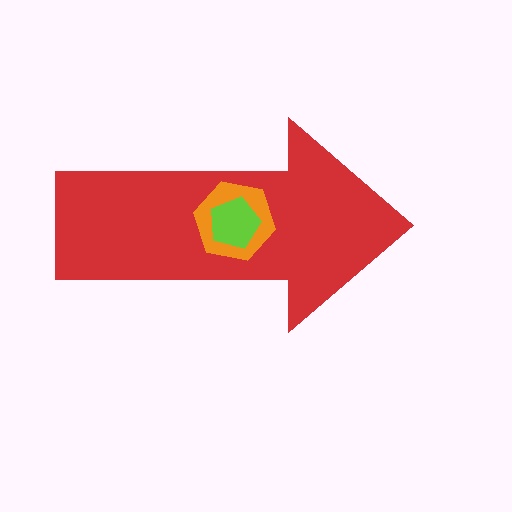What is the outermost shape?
The red arrow.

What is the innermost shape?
The lime pentagon.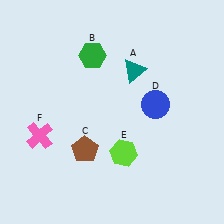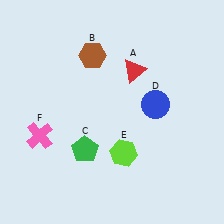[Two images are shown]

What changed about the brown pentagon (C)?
In Image 1, C is brown. In Image 2, it changed to green.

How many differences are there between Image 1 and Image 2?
There are 3 differences between the two images.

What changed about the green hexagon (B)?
In Image 1, B is green. In Image 2, it changed to brown.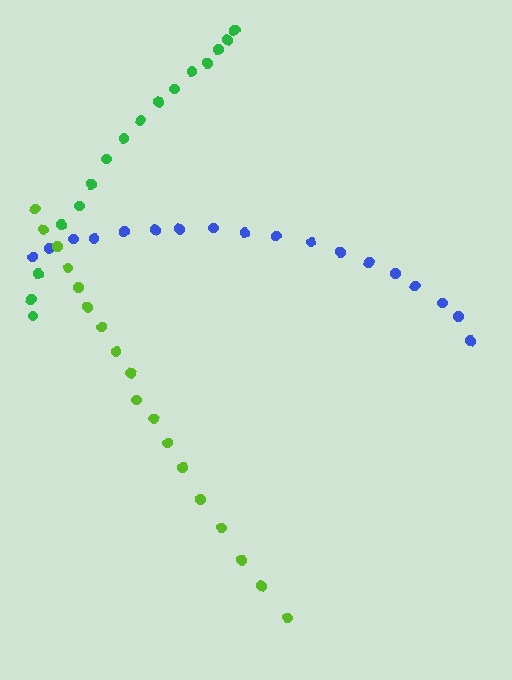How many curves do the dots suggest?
There are 3 distinct paths.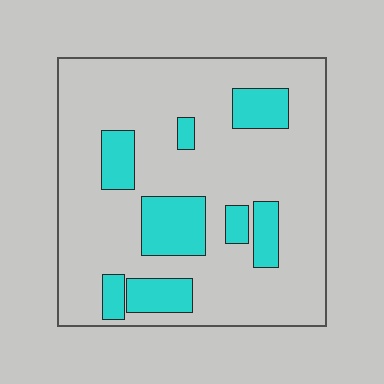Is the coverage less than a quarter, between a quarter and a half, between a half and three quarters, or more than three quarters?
Less than a quarter.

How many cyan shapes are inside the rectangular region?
8.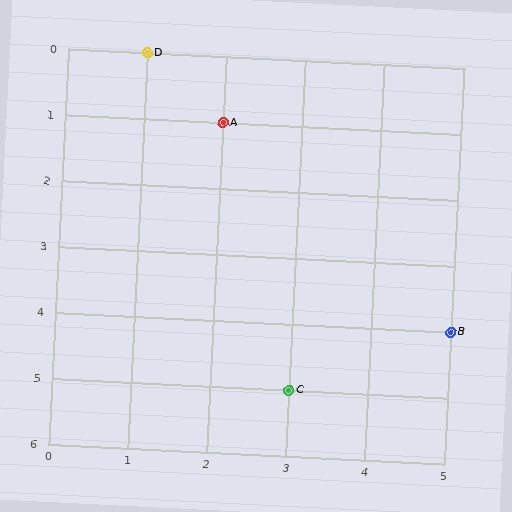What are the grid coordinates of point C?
Point C is at grid coordinates (3, 5).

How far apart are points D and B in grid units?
Points D and B are 4 columns and 4 rows apart (about 5.7 grid units diagonally).